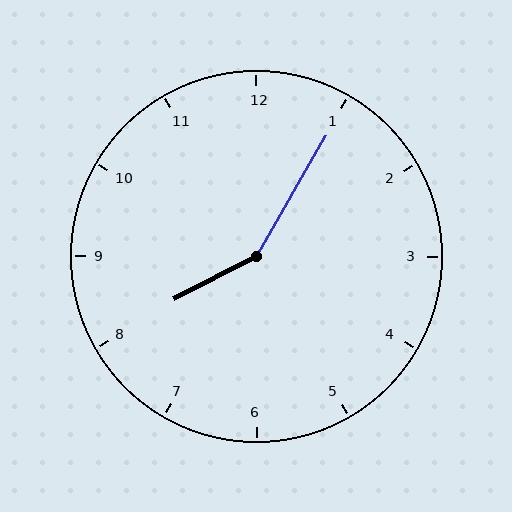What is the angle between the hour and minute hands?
Approximately 148 degrees.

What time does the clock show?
8:05.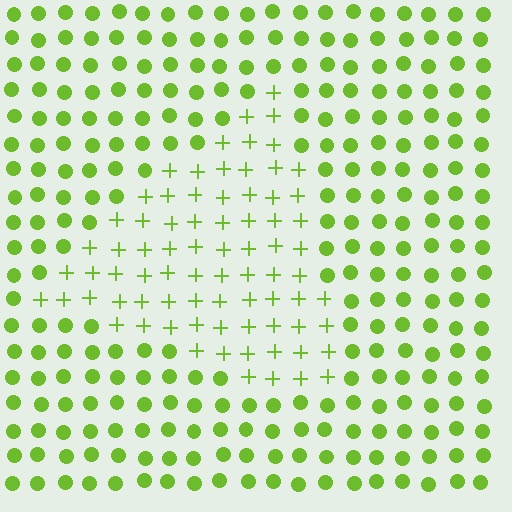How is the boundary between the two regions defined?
The boundary is defined by a change in element shape: plus signs inside vs. circles outside. All elements share the same color and spacing.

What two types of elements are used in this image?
The image uses plus signs inside the triangle region and circles outside it.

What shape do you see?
I see a triangle.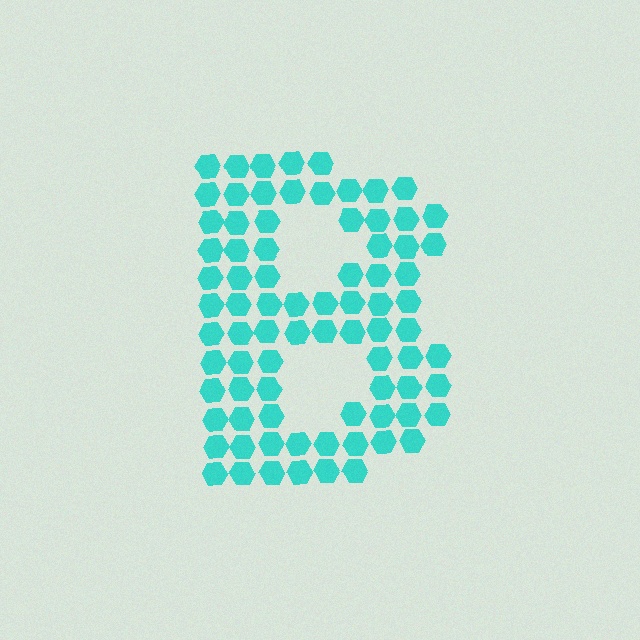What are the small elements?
The small elements are hexagons.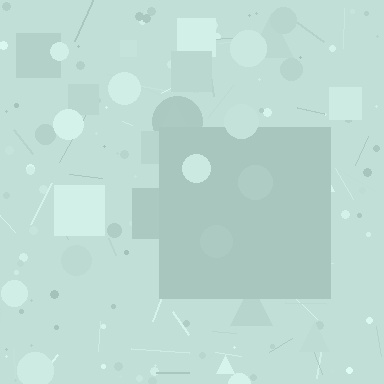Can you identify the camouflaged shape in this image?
The camouflaged shape is a square.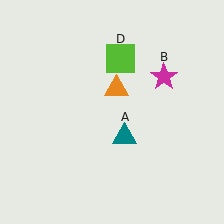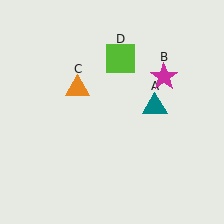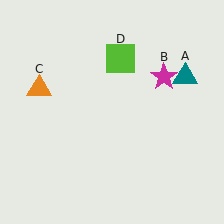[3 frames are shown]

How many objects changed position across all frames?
2 objects changed position: teal triangle (object A), orange triangle (object C).